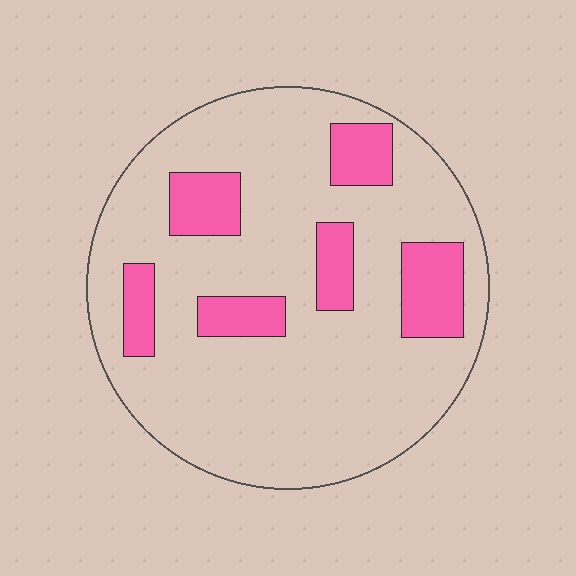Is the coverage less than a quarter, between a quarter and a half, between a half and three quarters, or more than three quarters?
Less than a quarter.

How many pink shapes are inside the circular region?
6.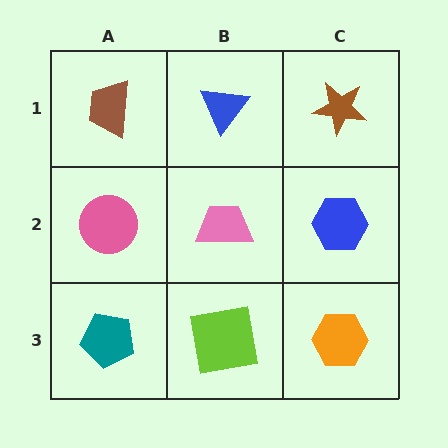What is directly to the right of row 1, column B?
A brown star.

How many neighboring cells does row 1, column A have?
2.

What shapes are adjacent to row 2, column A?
A brown trapezoid (row 1, column A), a teal pentagon (row 3, column A), a pink trapezoid (row 2, column B).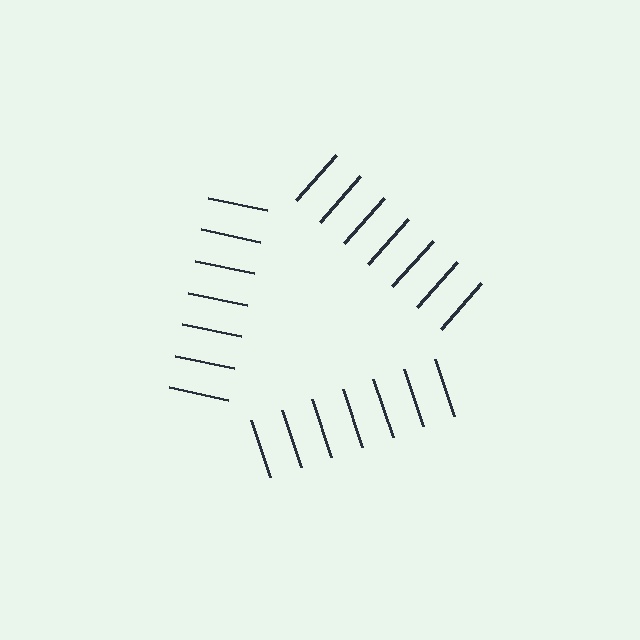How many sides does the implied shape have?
3 sides — the line-ends trace a triangle.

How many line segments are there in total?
21 — 7 along each of the 3 edges.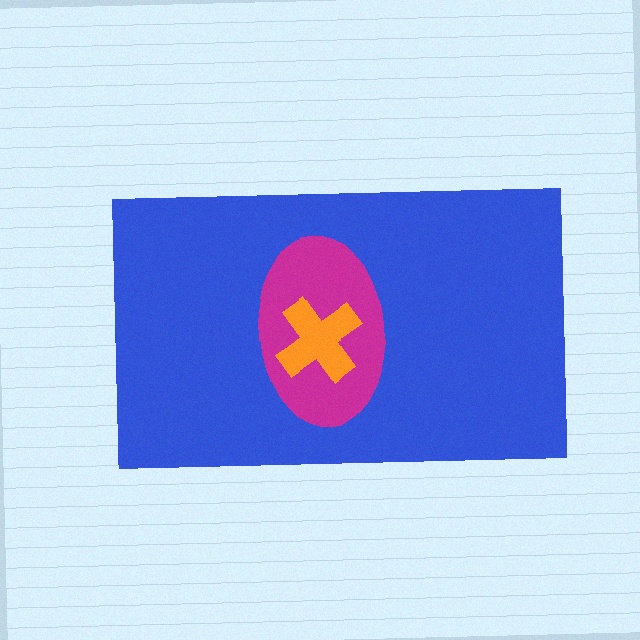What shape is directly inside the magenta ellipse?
The orange cross.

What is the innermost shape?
The orange cross.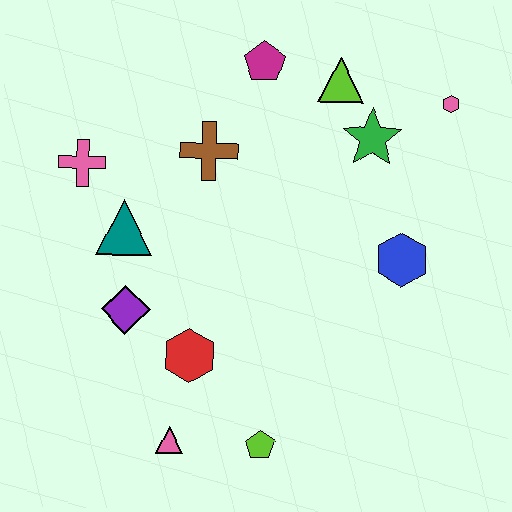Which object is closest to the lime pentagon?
The pink triangle is closest to the lime pentagon.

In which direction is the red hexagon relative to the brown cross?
The red hexagon is below the brown cross.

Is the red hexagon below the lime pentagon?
No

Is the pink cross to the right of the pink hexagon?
No